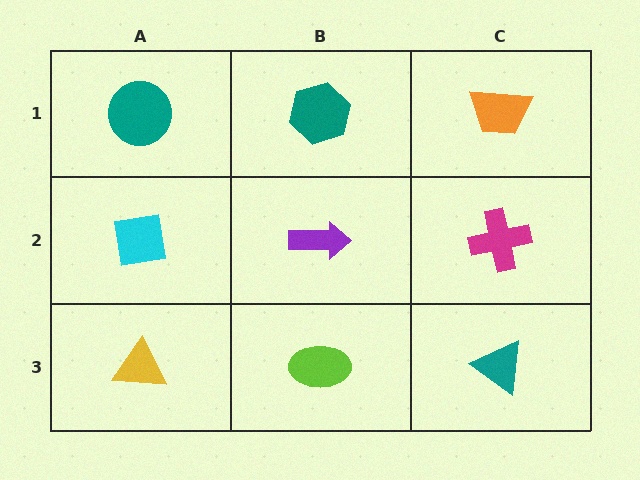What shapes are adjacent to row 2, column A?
A teal circle (row 1, column A), a yellow triangle (row 3, column A), a purple arrow (row 2, column B).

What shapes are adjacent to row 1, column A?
A cyan square (row 2, column A), a teal hexagon (row 1, column B).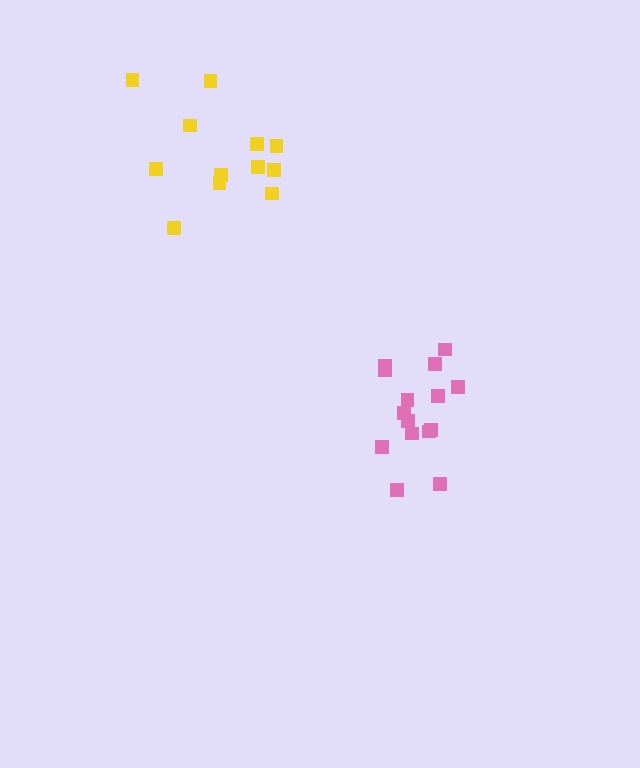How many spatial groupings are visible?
There are 2 spatial groupings.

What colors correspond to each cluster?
The clusters are colored: pink, yellow.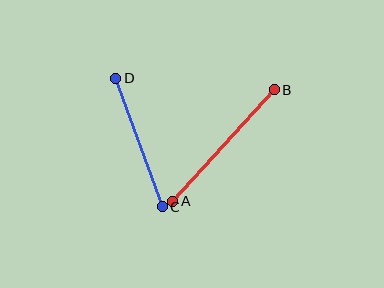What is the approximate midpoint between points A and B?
The midpoint is at approximately (223, 146) pixels.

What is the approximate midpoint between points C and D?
The midpoint is at approximately (139, 142) pixels.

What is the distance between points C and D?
The distance is approximately 137 pixels.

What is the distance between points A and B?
The distance is approximately 151 pixels.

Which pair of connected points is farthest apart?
Points A and B are farthest apart.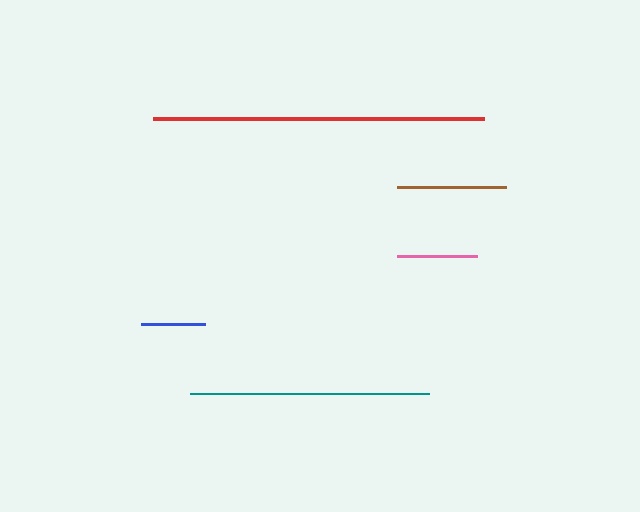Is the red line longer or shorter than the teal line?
The red line is longer than the teal line.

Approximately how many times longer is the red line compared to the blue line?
The red line is approximately 5.2 times the length of the blue line.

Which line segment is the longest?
The red line is the longest at approximately 331 pixels.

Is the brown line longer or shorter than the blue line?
The brown line is longer than the blue line.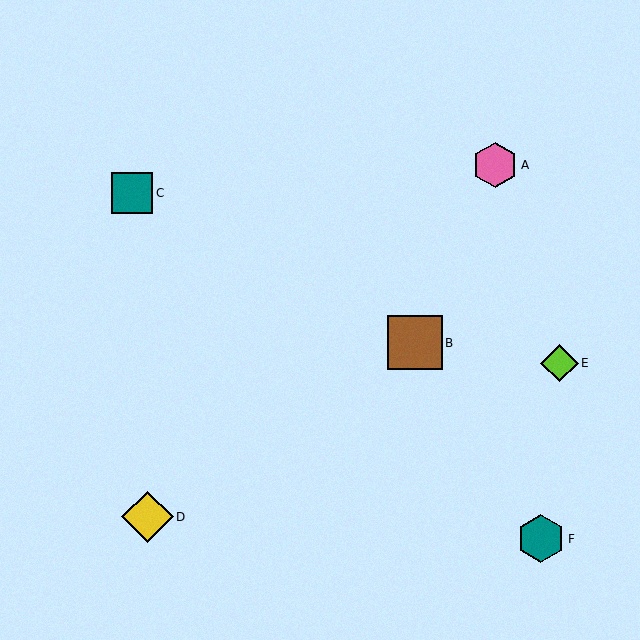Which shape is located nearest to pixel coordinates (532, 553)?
The teal hexagon (labeled F) at (541, 539) is nearest to that location.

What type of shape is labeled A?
Shape A is a pink hexagon.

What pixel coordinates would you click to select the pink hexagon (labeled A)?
Click at (495, 165) to select the pink hexagon A.